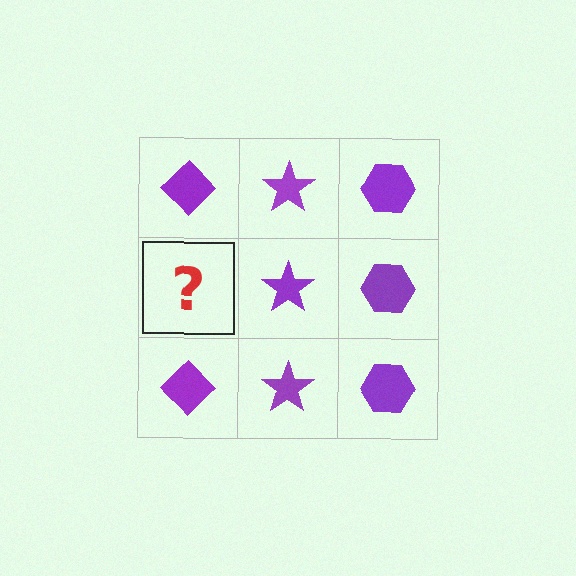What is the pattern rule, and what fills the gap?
The rule is that each column has a consistent shape. The gap should be filled with a purple diamond.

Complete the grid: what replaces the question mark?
The question mark should be replaced with a purple diamond.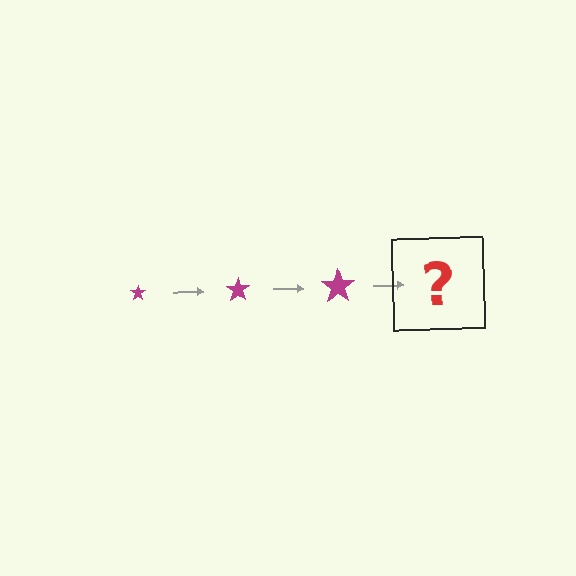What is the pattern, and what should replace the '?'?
The pattern is that the star gets progressively larger each step. The '?' should be a magenta star, larger than the previous one.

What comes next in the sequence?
The next element should be a magenta star, larger than the previous one.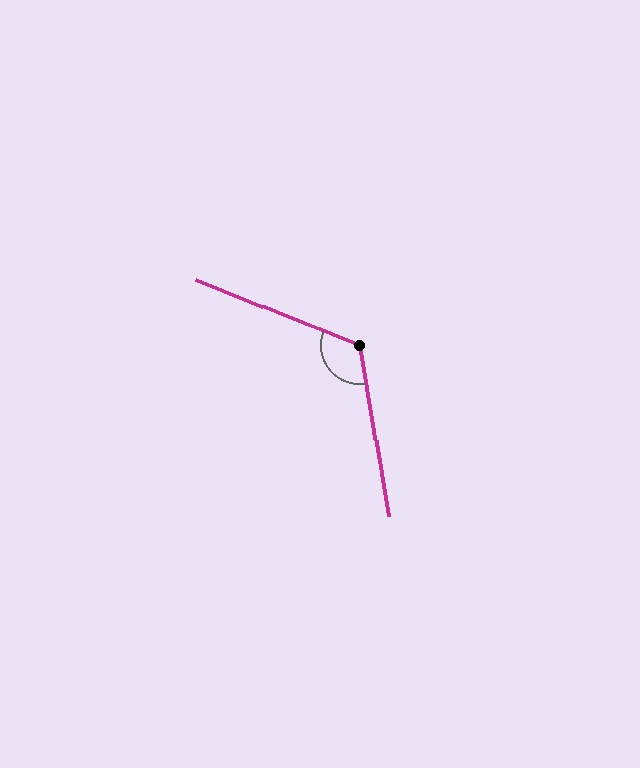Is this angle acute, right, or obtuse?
It is obtuse.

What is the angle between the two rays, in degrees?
Approximately 121 degrees.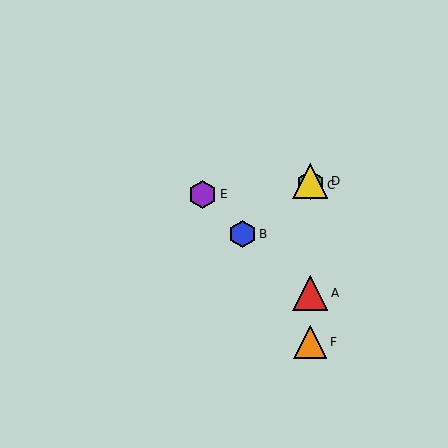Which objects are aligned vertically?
Objects A, C, D, F are aligned vertically.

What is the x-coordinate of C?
Object C is at x≈310.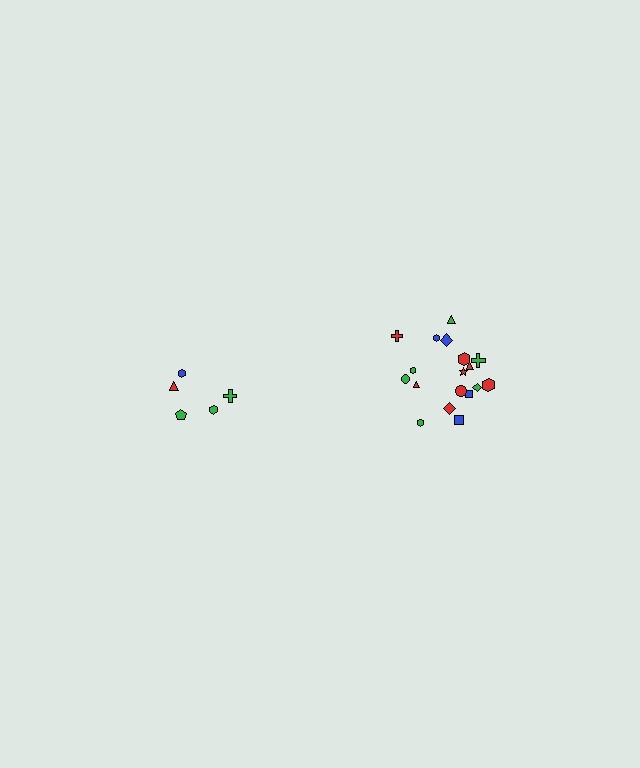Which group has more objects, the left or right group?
The right group.